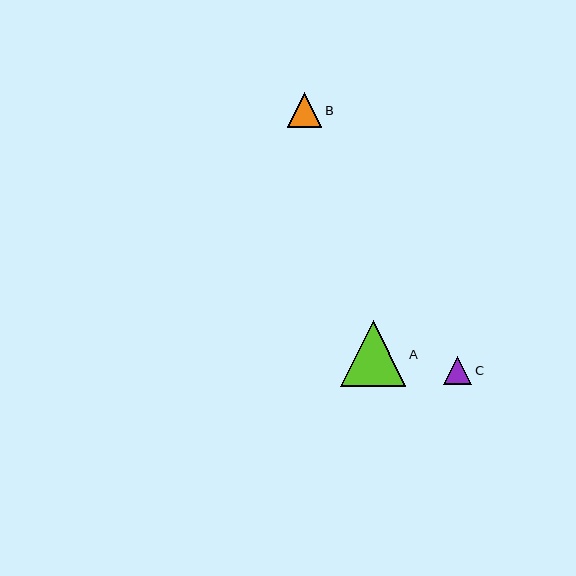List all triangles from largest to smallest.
From largest to smallest: A, B, C.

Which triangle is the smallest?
Triangle C is the smallest with a size of approximately 28 pixels.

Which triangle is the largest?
Triangle A is the largest with a size of approximately 66 pixels.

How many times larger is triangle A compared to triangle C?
Triangle A is approximately 2.4 times the size of triangle C.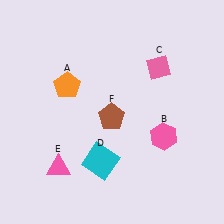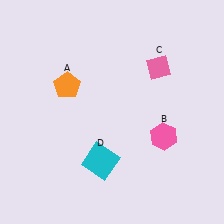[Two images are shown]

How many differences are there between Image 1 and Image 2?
There are 2 differences between the two images.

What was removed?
The pink triangle (E), the brown pentagon (F) were removed in Image 2.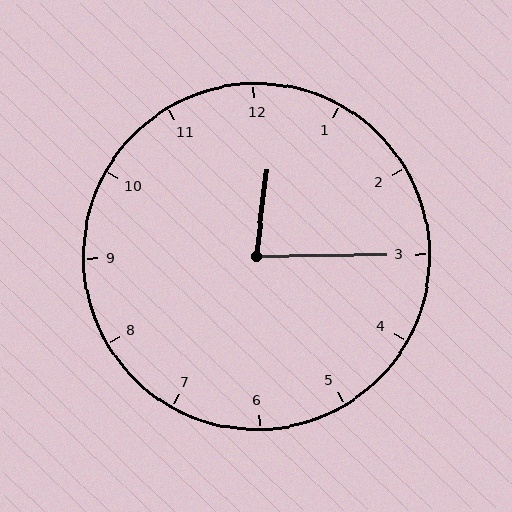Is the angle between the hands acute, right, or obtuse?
It is acute.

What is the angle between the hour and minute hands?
Approximately 82 degrees.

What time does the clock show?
12:15.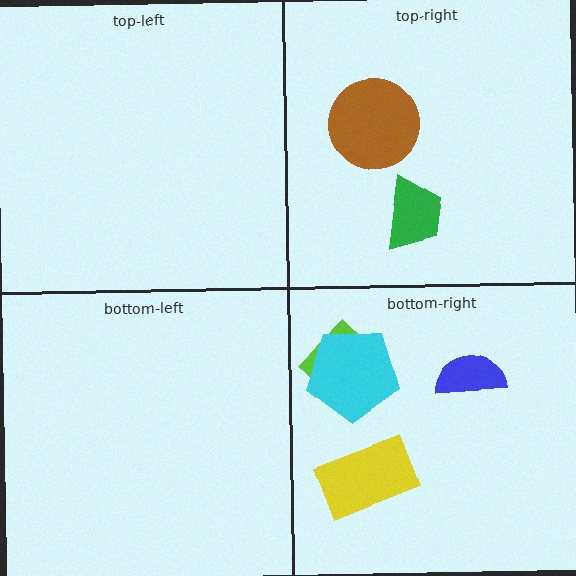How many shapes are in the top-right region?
2.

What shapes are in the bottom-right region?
The lime diamond, the cyan pentagon, the yellow rectangle, the blue semicircle.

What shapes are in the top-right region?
The brown circle, the green trapezoid.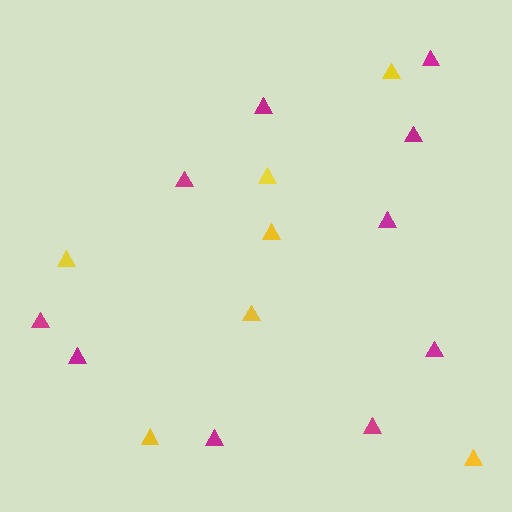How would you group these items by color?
There are 2 groups: one group of magenta triangles (10) and one group of yellow triangles (7).